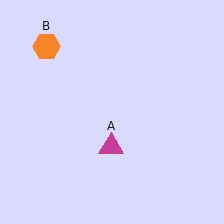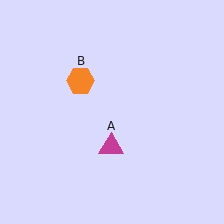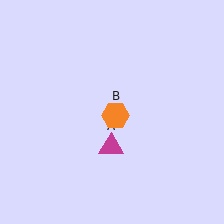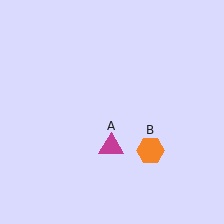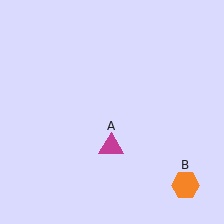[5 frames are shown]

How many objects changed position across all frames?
1 object changed position: orange hexagon (object B).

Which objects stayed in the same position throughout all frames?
Magenta triangle (object A) remained stationary.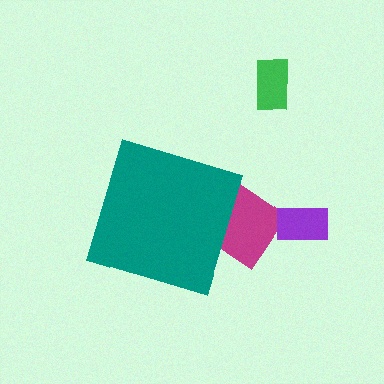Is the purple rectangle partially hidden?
No, the purple rectangle is fully visible.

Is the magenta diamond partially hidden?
Yes, the magenta diamond is partially hidden behind the teal diamond.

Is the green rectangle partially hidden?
No, the green rectangle is fully visible.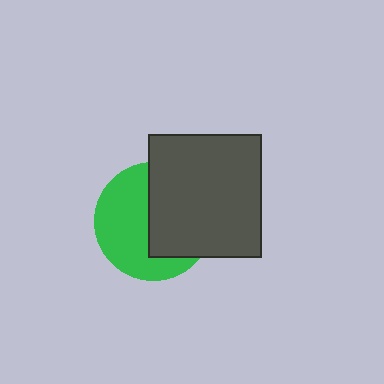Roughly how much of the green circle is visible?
About half of it is visible (roughly 52%).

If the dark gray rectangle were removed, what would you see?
You would see the complete green circle.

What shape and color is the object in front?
The object in front is a dark gray rectangle.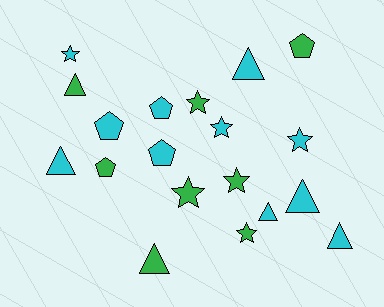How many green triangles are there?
There are 2 green triangles.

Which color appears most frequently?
Cyan, with 11 objects.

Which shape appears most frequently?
Triangle, with 7 objects.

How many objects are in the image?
There are 19 objects.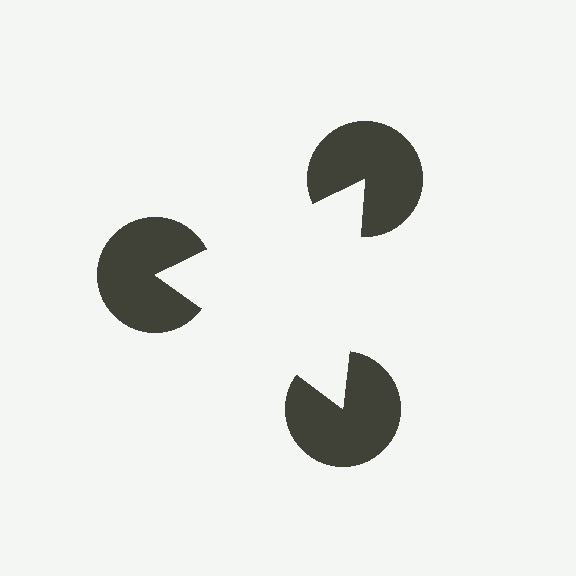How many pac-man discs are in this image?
There are 3 — one at each vertex of the illusory triangle.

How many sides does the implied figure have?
3 sides.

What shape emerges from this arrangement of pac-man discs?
An illusory triangle — its edges are inferred from the aligned wedge cuts in the pac-man discs, not physically drawn.